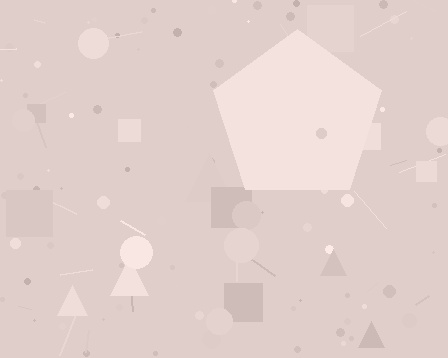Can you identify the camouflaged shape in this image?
The camouflaged shape is a pentagon.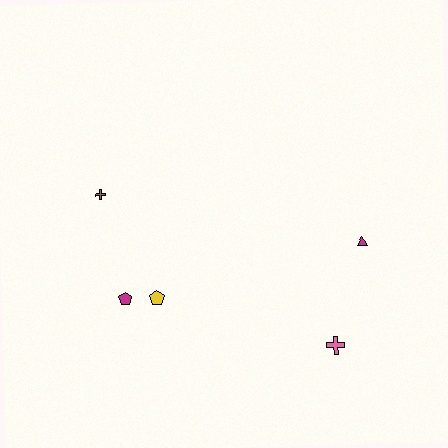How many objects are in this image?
There are 5 objects.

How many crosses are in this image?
There are 2 crosses.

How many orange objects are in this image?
There are no orange objects.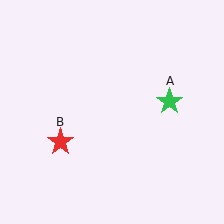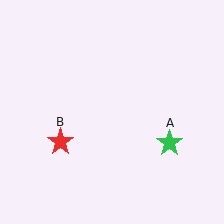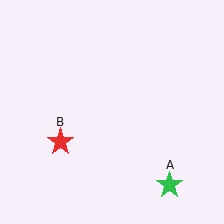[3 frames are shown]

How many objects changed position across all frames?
1 object changed position: green star (object A).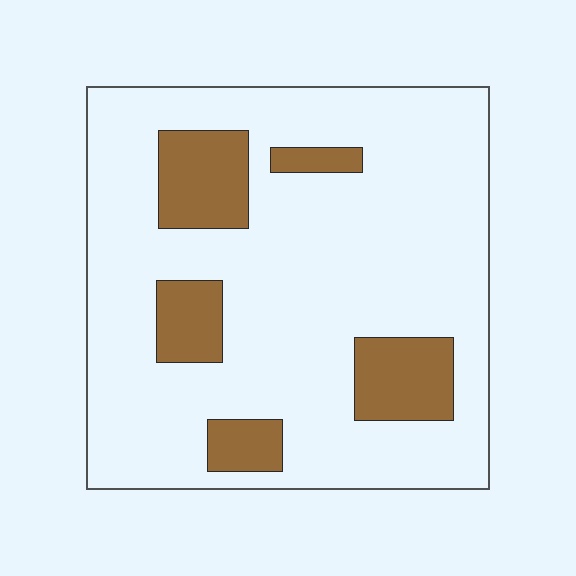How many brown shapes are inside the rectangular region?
5.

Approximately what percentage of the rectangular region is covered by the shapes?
Approximately 20%.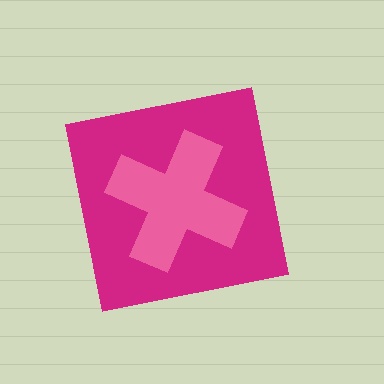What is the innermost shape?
The pink cross.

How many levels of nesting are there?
2.